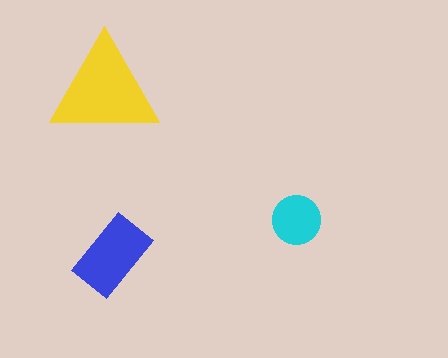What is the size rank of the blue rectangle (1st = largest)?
2nd.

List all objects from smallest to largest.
The cyan circle, the blue rectangle, the yellow triangle.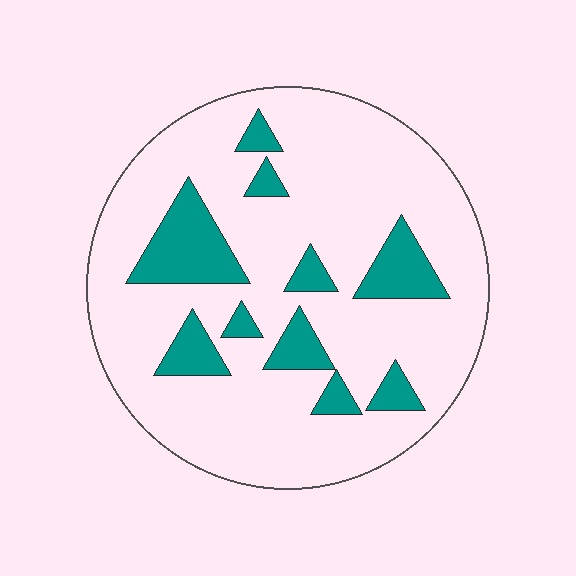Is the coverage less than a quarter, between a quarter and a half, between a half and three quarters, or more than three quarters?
Less than a quarter.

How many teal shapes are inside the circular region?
10.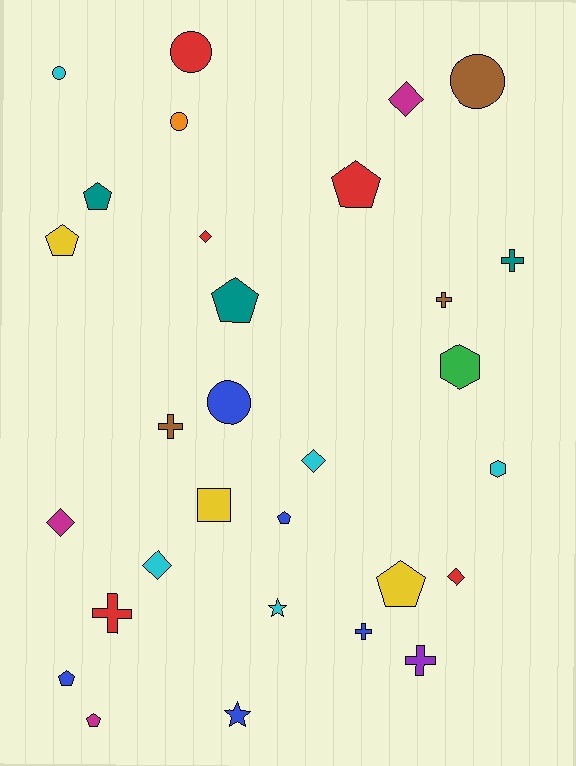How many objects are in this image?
There are 30 objects.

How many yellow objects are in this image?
There are 3 yellow objects.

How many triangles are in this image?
There are no triangles.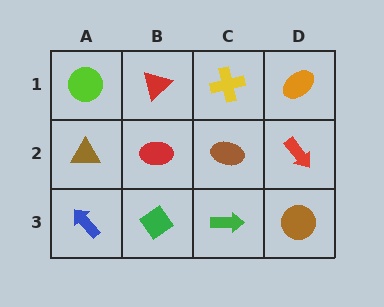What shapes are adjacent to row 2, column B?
A red triangle (row 1, column B), a green diamond (row 3, column B), a brown triangle (row 2, column A), a brown ellipse (row 2, column C).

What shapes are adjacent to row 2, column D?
An orange ellipse (row 1, column D), a brown circle (row 3, column D), a brown ellipse (row 2, column C).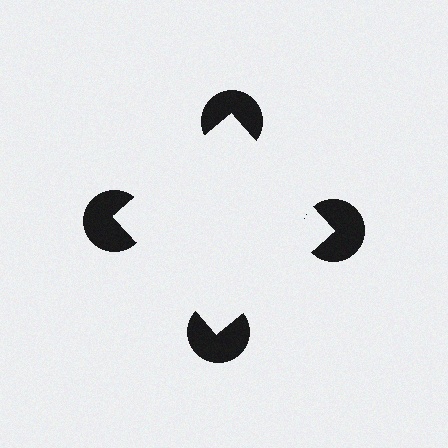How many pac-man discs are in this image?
There are 4 — one at each vertex of the illusory square.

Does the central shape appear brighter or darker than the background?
It typically appears slightly brighter than the background, even though no actual brightness change is drawn.